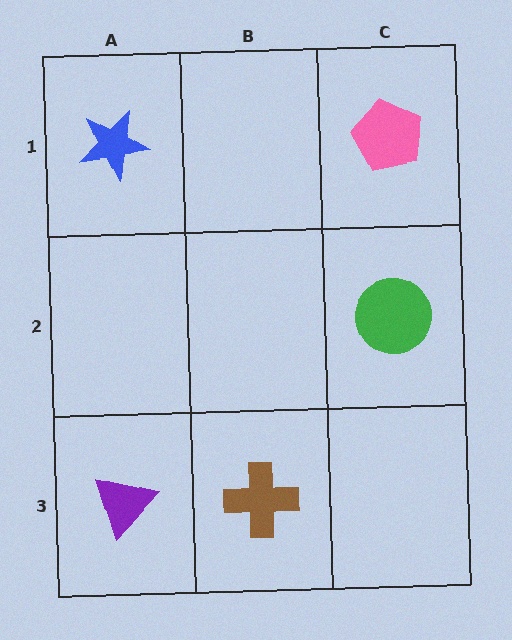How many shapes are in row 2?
1 shape.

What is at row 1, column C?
A pink pentagon.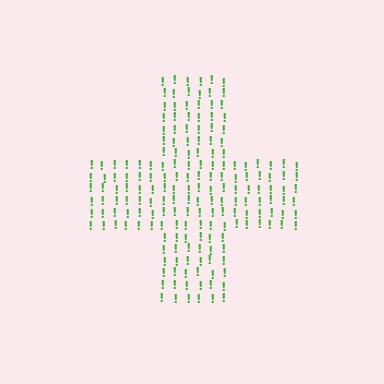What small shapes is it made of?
It is made of small exclamation marks.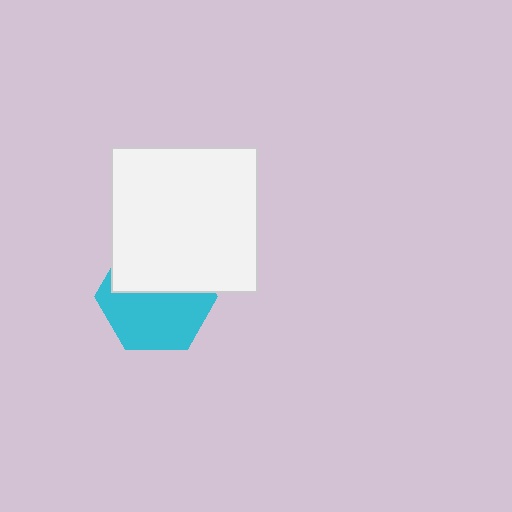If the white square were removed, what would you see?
You would see the complete cyan hexagon.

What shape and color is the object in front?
The object in front is a white square.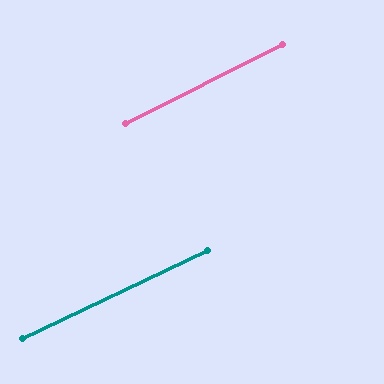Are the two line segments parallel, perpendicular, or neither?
Parallel — their directions differ by only 1.6°.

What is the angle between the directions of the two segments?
Approximately 2 degrees.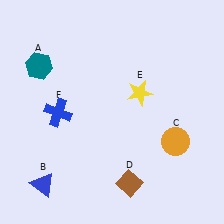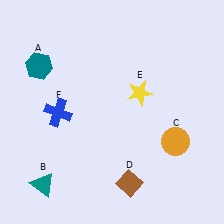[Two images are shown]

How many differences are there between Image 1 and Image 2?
There is 1 difference between the two images.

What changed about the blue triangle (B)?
In Image 1, B is blue. In Image 2, it changed to teal.